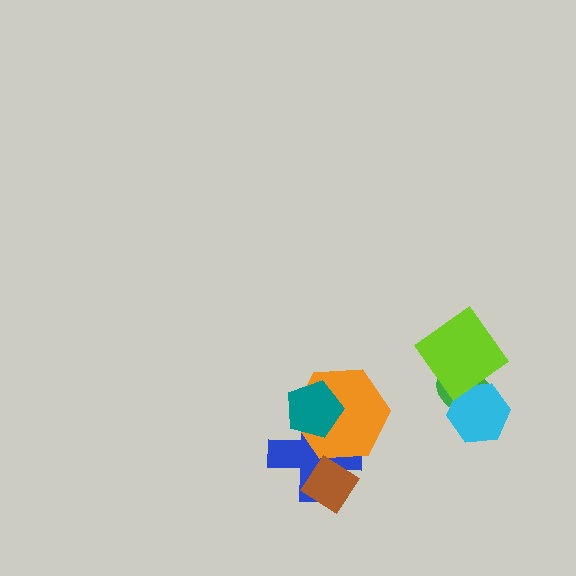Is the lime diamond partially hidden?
No, no other shape covers it.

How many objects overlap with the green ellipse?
2 objects overlap with the green ellipse.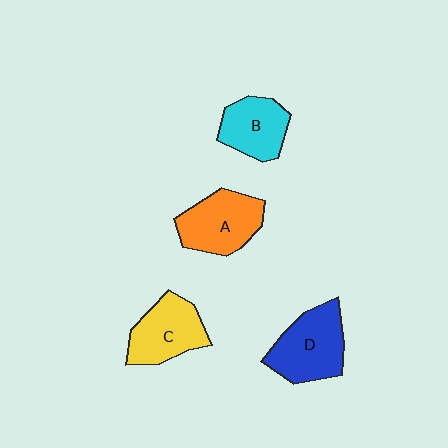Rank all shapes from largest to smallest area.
From largest to smallest: D (blue), A (orange), C (yellow), B (cyan).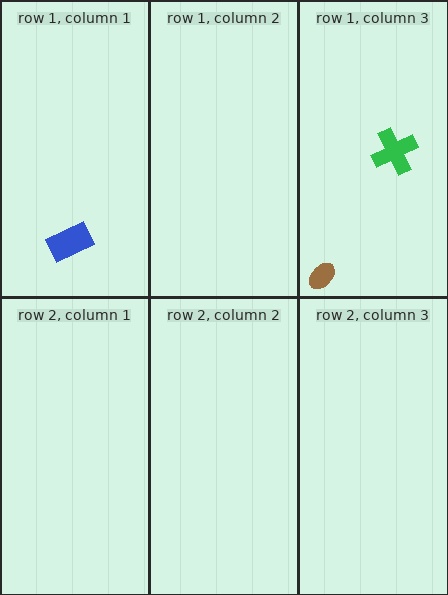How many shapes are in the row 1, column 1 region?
1.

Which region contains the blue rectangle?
The row 1, column 1 region.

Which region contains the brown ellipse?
The row 1, column 3 region.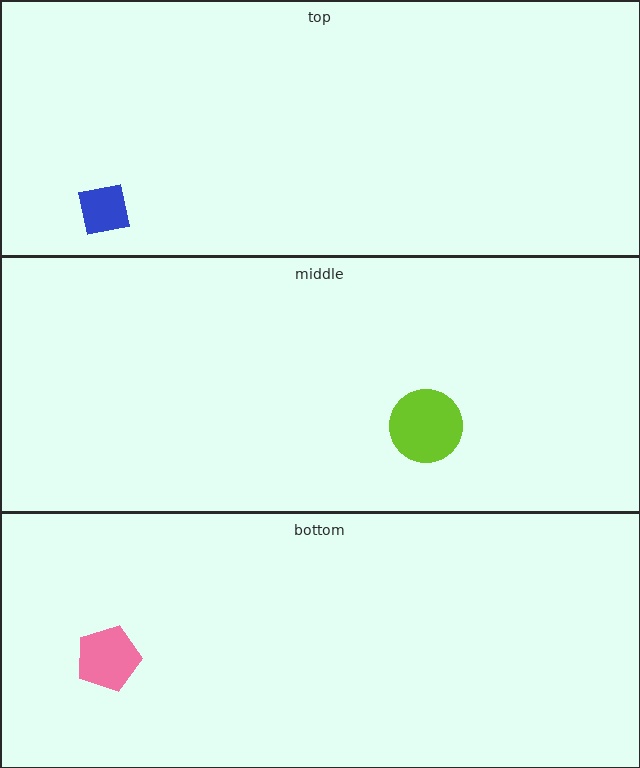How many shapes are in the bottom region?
1.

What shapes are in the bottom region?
The pink pentagon.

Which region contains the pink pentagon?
The bottom region.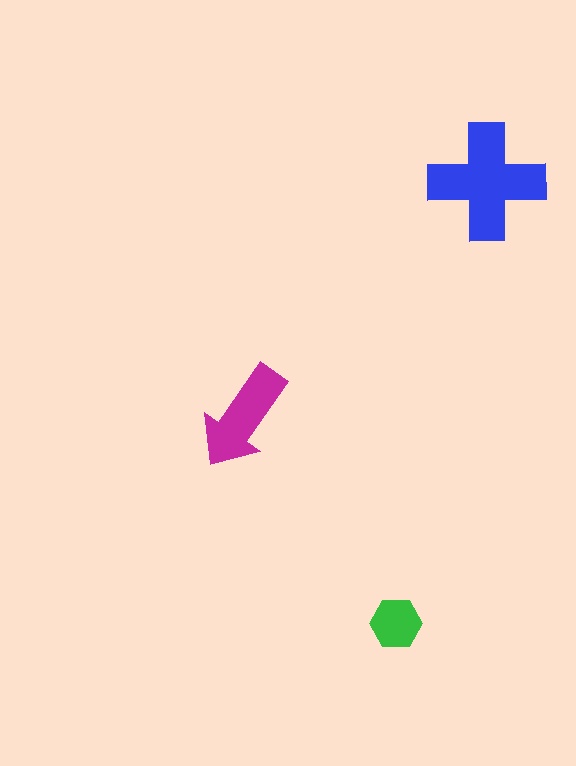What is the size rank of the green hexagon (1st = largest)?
3rd.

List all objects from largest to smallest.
The blue cross, the magenta arrow, the green hexagon.